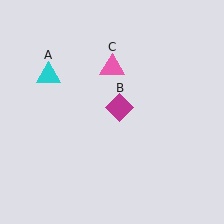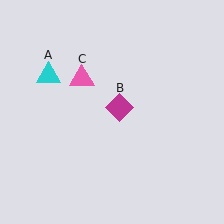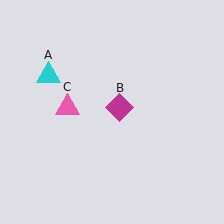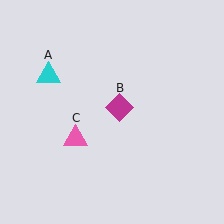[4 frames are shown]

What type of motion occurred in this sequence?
The pink triangle (object C) rotated counterclockwise around the center of the scene.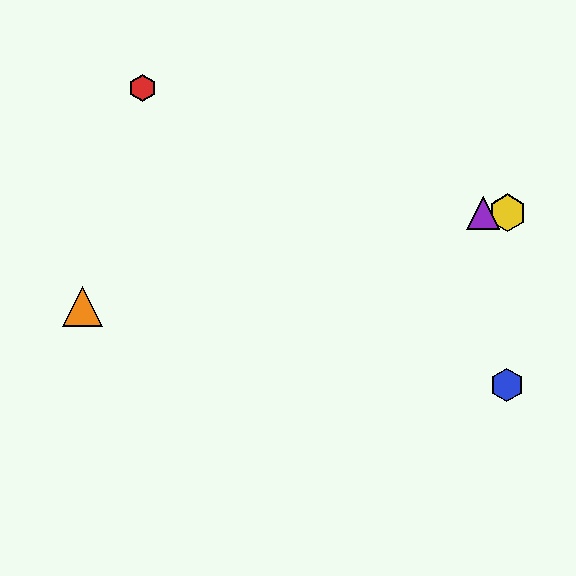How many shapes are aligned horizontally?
3 shapes (the green triangle, the yellow hexagon, the purple triangle) are aligned horizontally.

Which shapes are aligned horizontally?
The green triangle, the yellow hexagon, the purple triangle are aligned horizontally.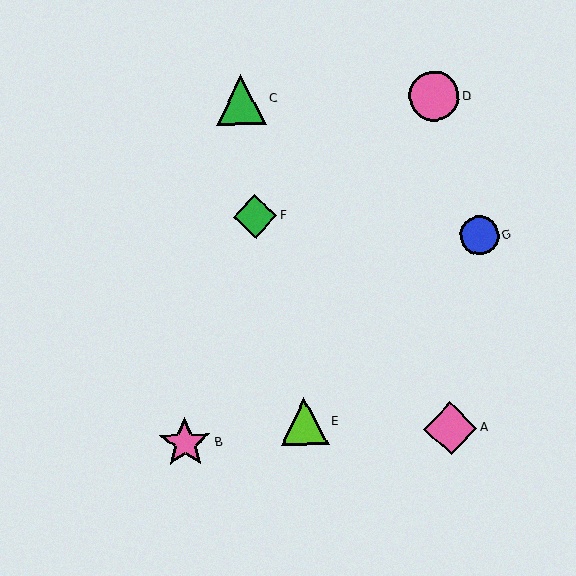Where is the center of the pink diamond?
The center of the pink diamond is at (450, 429).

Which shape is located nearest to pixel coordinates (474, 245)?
The blue circle (labeled G) at (479, 236) is nearest to that location.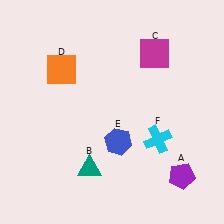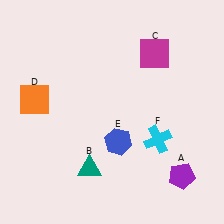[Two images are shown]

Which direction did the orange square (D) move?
The orange square (D) moved down.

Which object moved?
The orange square (D) moved down.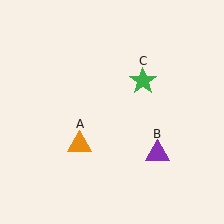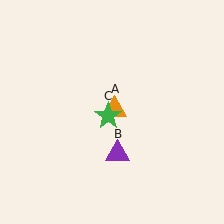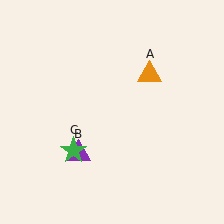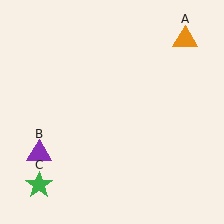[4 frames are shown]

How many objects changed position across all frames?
3 objects changed position: orange triangle (object A), purple triangle (object B), green star (object C).